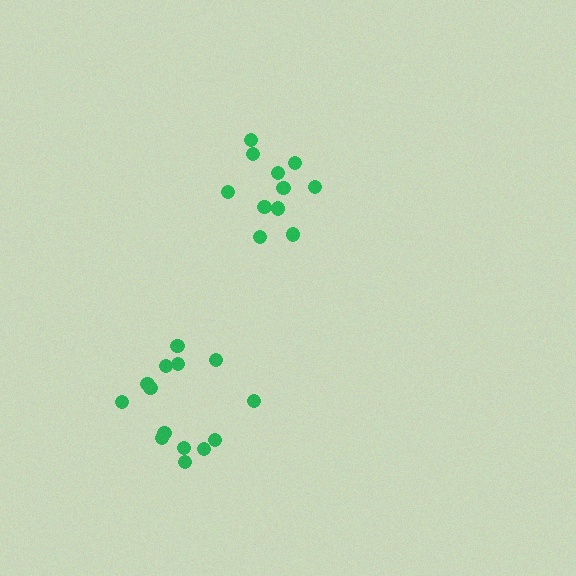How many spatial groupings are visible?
There are 2 spatial groupings.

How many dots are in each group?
Group 1: 14 dots, Group 2: 12 dots (26 total).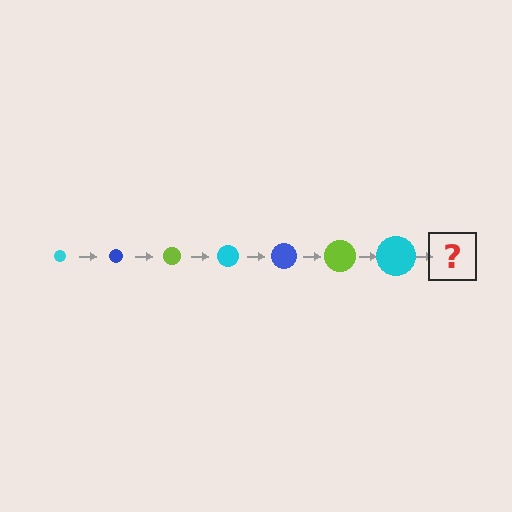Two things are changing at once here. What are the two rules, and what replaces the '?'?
The two rules are that the circle grows larger each step and the color cycles through cyan, blue, and lime. The '?' should be a blue circle, larger than the previous one.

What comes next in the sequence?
The next element should be a blue circle, larger than the previous one.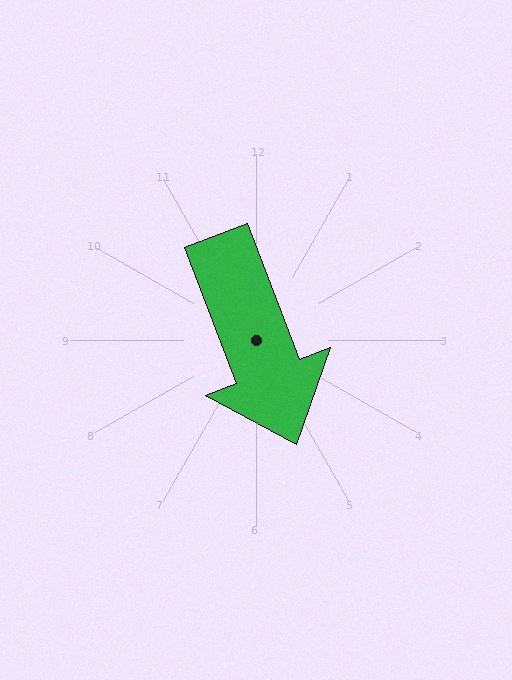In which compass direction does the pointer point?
South.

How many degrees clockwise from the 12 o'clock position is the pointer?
Approximately 159 degrees.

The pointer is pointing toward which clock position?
Roughly 5 o'clock.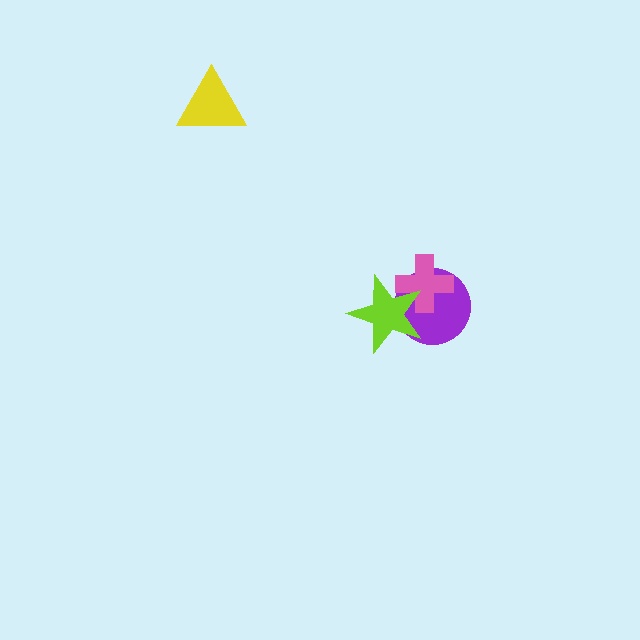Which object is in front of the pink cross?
The lime star is in front of the pink cross.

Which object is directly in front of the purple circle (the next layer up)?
The pink cross is directly in front of the purple circle.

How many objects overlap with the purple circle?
2 objects overlap with the purple circle.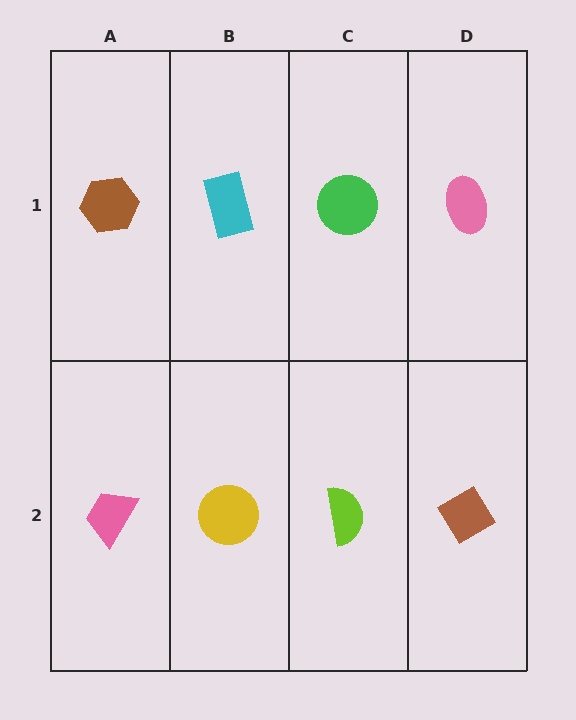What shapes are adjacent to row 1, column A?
A pink trapezoid (row 2, column A), a cyan rectangle (row 1, column B).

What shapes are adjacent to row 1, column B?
A yellow circle (row 2, column B), a brown hexagon (row 1, column A), a green circle (row 1, column C).